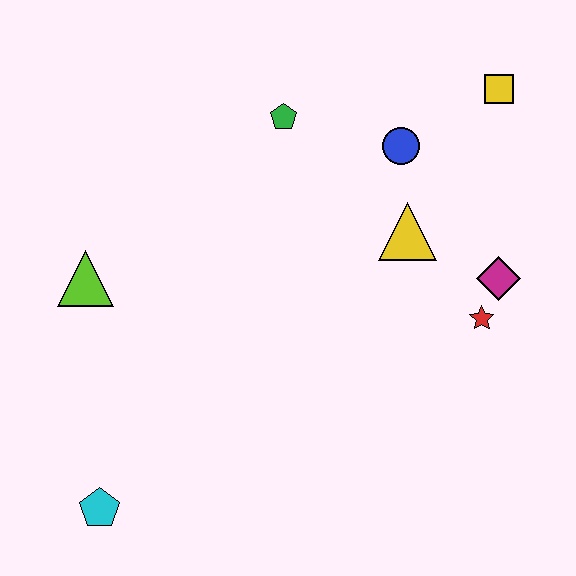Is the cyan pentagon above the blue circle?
No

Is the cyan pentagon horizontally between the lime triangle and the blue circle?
Yes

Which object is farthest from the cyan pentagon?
The yellow square is farthest from the cyan pentagon.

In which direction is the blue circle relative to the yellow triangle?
The blue circle is above the yellow triangle.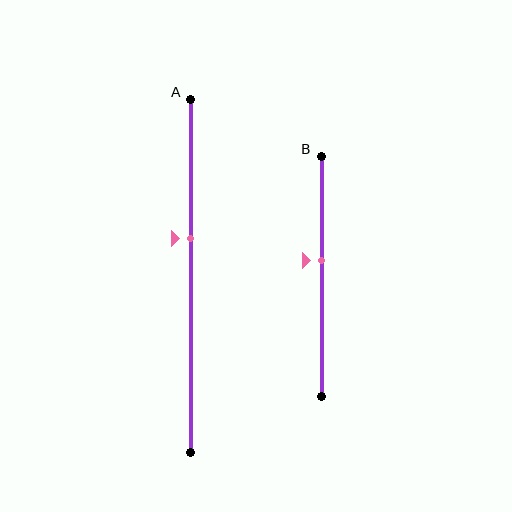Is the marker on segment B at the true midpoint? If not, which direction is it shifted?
No, the marker on segment B is shifted upward by about 7% of the segment length.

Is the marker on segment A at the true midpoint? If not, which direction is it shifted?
No, the marker on segment A is shifted upward by about 10% of the segment length.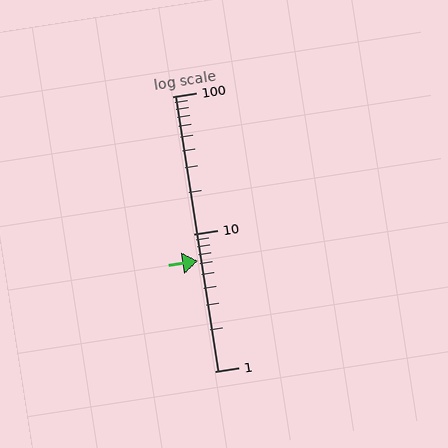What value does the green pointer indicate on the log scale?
The pointer indicates approximately 6.3.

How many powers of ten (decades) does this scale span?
The scale spans 2 decades, from 1 to 100.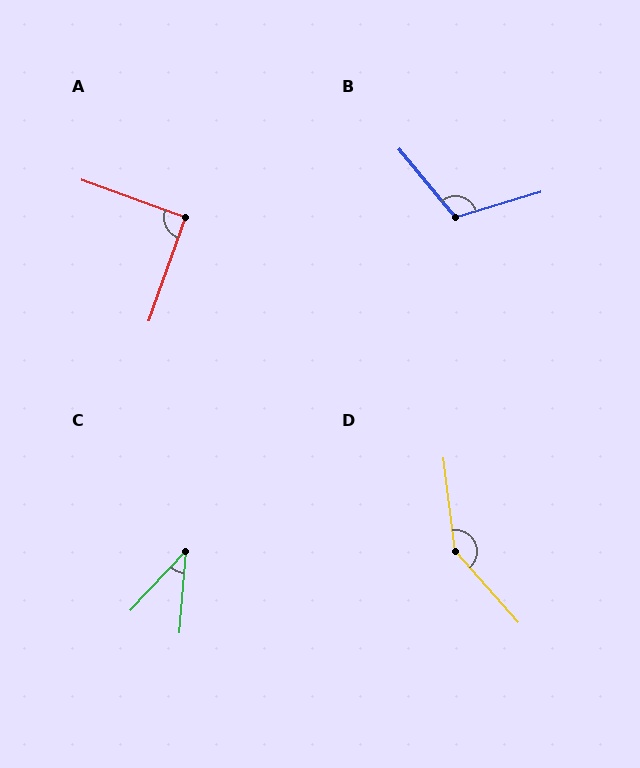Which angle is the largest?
D, at approximately 145 degrees.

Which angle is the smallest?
C, at approximately 39 degrees.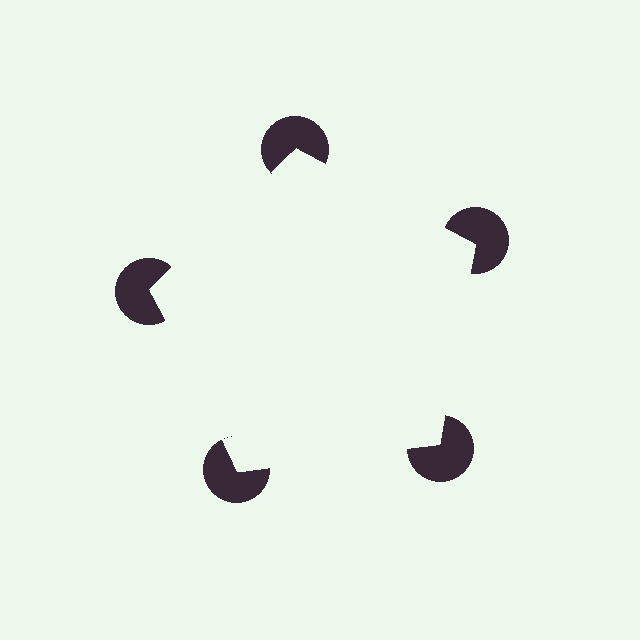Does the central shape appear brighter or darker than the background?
It typically appears slightly brighter than the background, even though no actual brightness change is drawn.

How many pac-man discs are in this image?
There are 5 — one at each vertex of the illusory pentagon.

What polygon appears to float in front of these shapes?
An illusory pentagon — its edges are inferred from the aligned wedge cuts in the pac-man discs, not physically drawn.